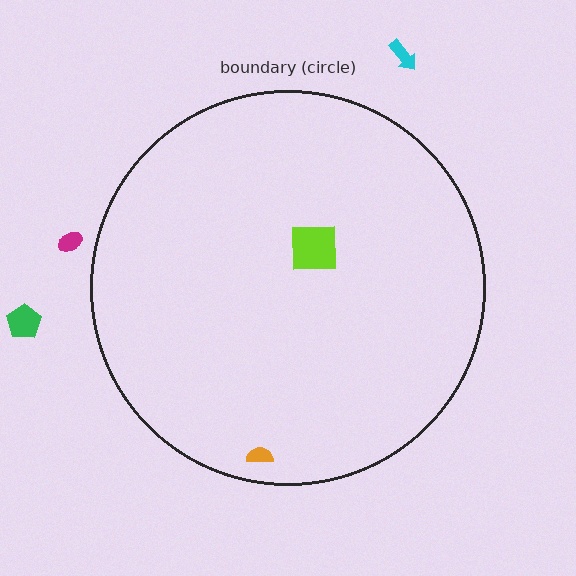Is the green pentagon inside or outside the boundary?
Outside.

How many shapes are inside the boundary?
2 inside, 3 outside.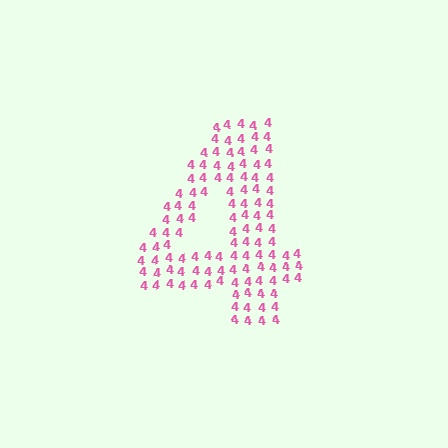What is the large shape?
The large shape is the digit 4.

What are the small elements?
The small elements are digit 4's.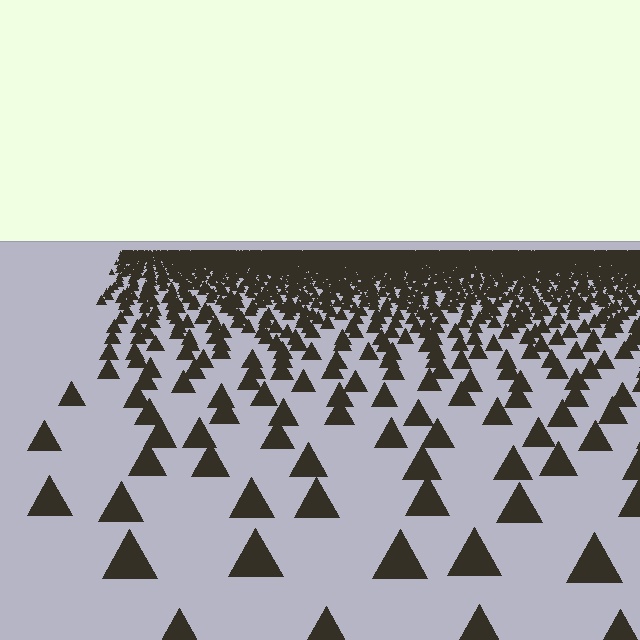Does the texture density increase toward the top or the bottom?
Density increases toward the top.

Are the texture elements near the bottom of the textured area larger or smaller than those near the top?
Larger. Near the bottom, elements are closer to the viewer and appear at a bigger on-screen size.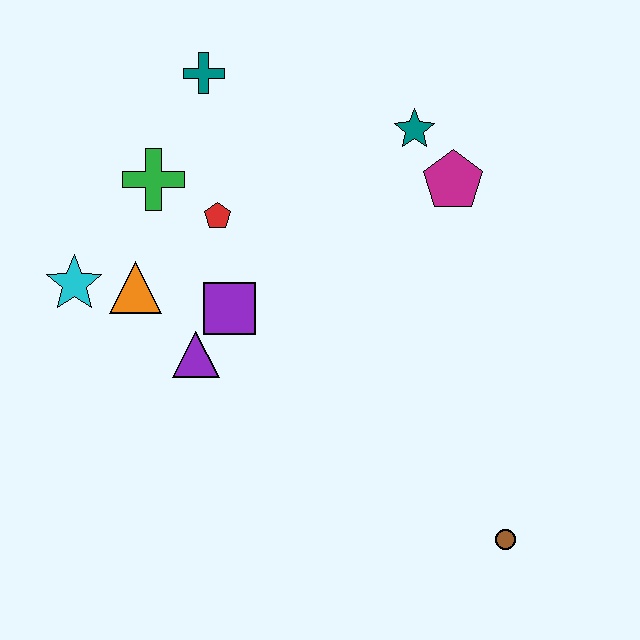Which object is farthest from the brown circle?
The teal cross is farthest from the brown circle.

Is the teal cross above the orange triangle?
Yes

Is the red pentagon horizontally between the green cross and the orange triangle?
No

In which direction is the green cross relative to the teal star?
The green cross is to the left of the teal star.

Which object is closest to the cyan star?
The orange triangle is closest to the cyan star.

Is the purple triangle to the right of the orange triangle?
Yes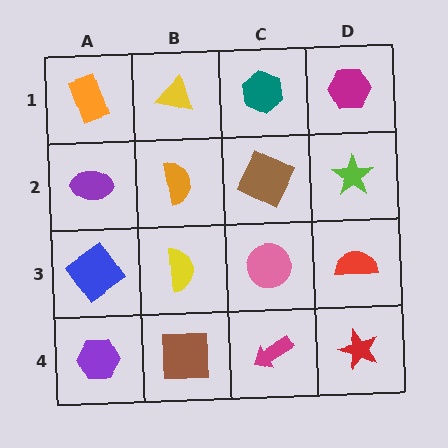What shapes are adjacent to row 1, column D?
A lime star (row 2, column D), a teal hexagon (row 1, column C).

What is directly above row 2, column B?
A yellow triangle.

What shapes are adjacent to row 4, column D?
A red semicircle (row 3, column D), a magenta arrow (row 4, column C).